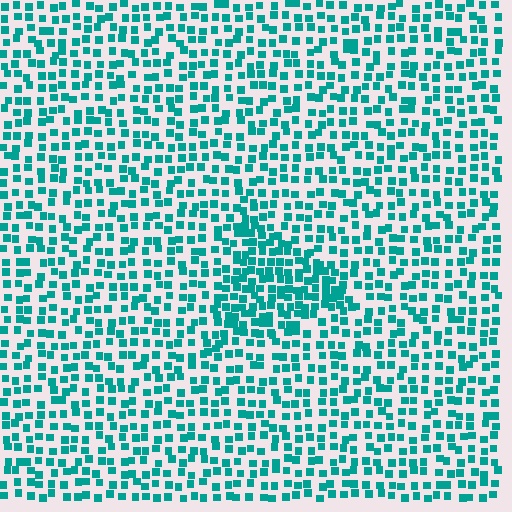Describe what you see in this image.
The image contains small teal elements arranged at two different densities. A triangle-shaped region is visible where the elements are more densely packed than the surrounding area.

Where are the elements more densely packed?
The elements are more densely packed inside the triangle boundary.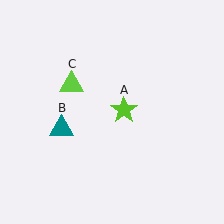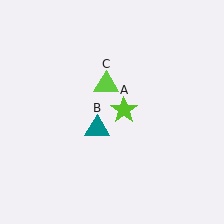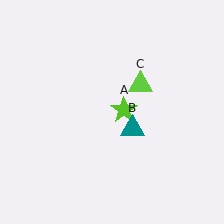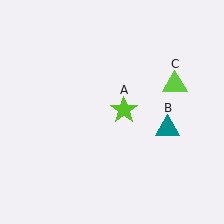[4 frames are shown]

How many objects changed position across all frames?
2 objects changed position: teal triangle (object B), lime triangle (object C).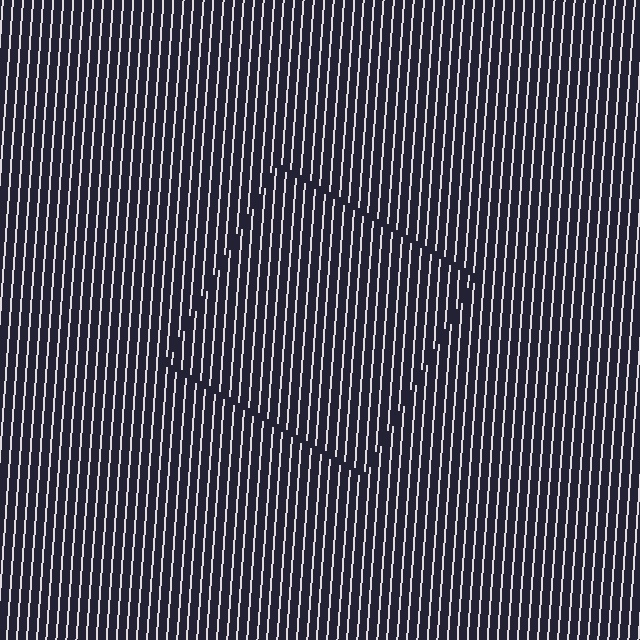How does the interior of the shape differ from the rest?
The interior of the shape contains the same grating, shifted by half a period — the contour is defined by the phase discontinuity where line-ends from the inner and outer gratings abut.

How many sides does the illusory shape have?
4 sides — the line-ends trace a square.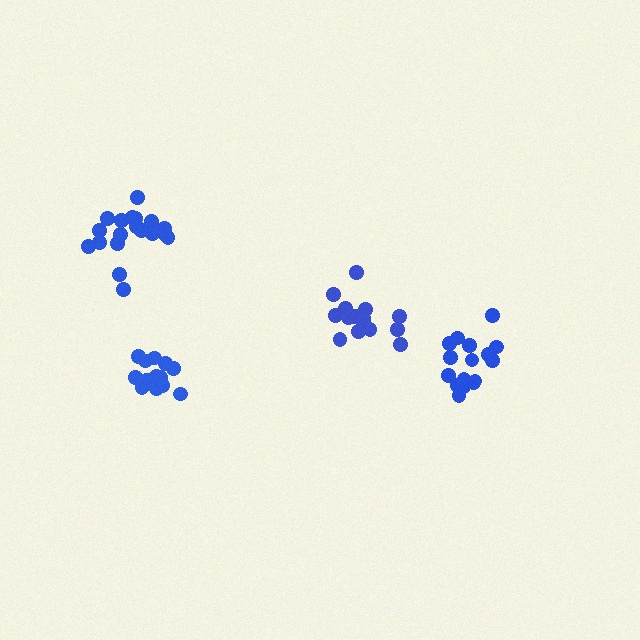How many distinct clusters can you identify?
There are 4 distinct clusters.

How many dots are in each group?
Group 1: 19 dots, Group 2: 16 dots, Group 3: 16 dots, Group 4: 16 dots (67 total).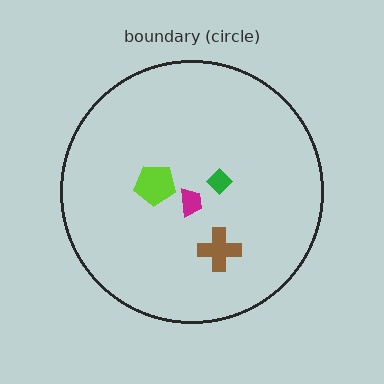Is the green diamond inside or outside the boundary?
Inside.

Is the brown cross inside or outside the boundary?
Inside.